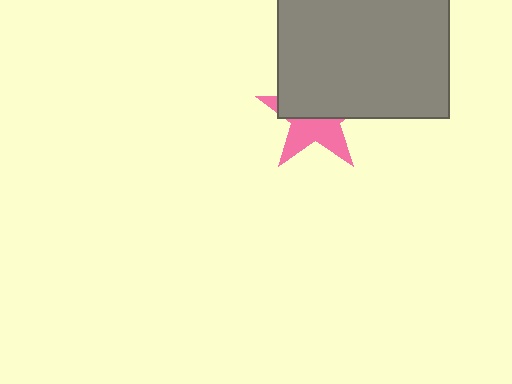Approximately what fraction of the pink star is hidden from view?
Roughly 55% of the pink star is hidden behind the gray square.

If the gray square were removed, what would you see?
You would see the complete pink star.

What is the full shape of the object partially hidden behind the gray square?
The partially hidden object is a pink star.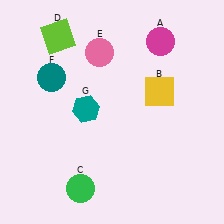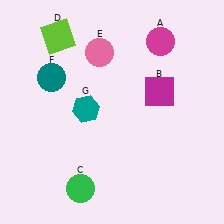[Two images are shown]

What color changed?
The square (B) changed from yellow in Image 1 to magenta in Image 2.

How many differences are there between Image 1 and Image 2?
There is 1 difference between the two images.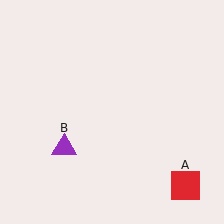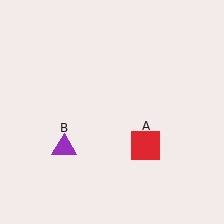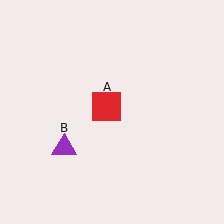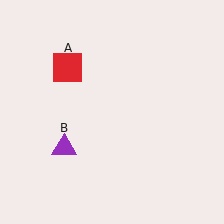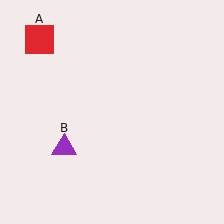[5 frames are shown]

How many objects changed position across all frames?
1 object changed position: red square (object A).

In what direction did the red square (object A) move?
The red square (object A) moved up and to the left.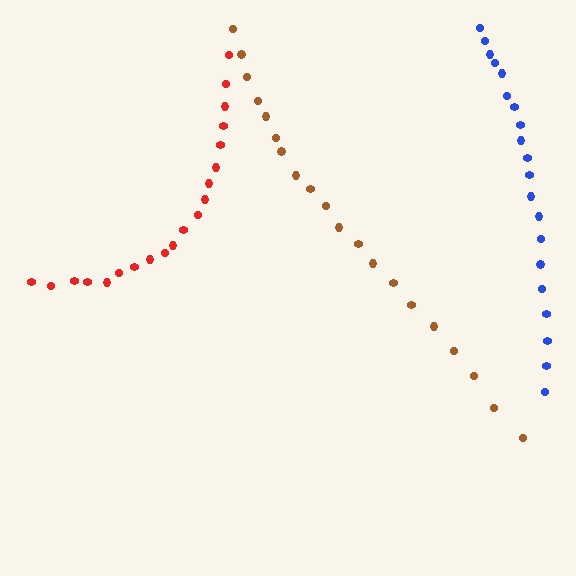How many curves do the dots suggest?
There are 3 distinct paths.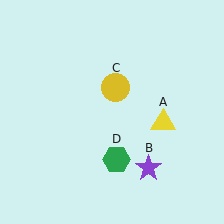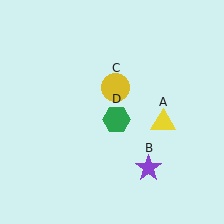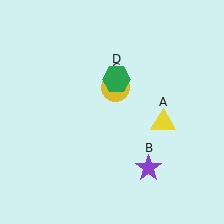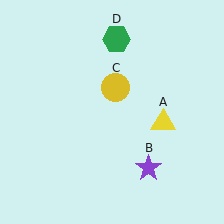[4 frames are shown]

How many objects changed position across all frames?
1 object changed position: green hexagon (object D).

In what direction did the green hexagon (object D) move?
The green hexagon (object D) moved up.